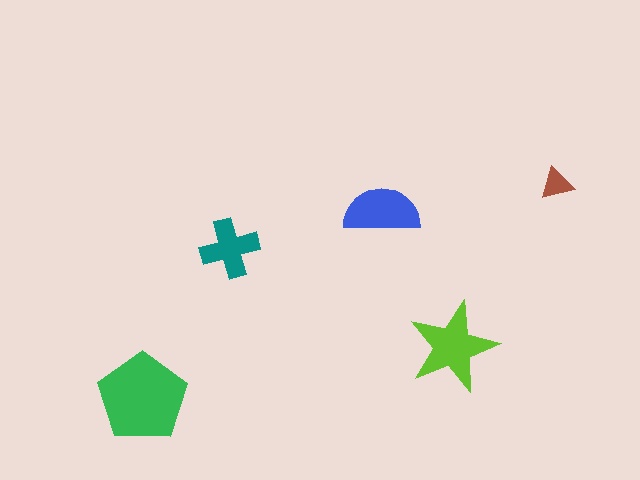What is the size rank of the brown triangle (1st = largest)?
5th.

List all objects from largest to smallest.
The green pentagon, the lime star, the blue semicircle, the teal cross, the brown triangle.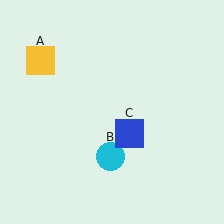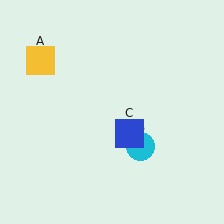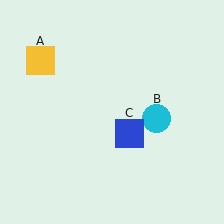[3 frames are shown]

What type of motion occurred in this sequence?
The cyan circle (object B) rotated counterclockwise around the center of the scene.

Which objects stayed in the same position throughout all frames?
Yellow square (object A) and blue square (object C) remained stationary.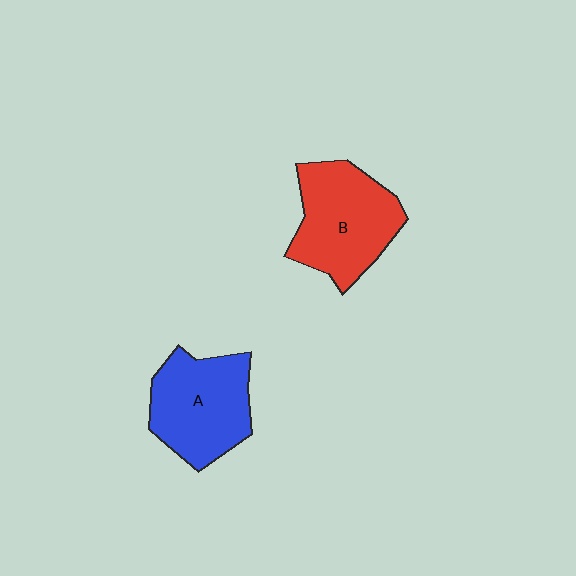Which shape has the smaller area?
Shape A (blue).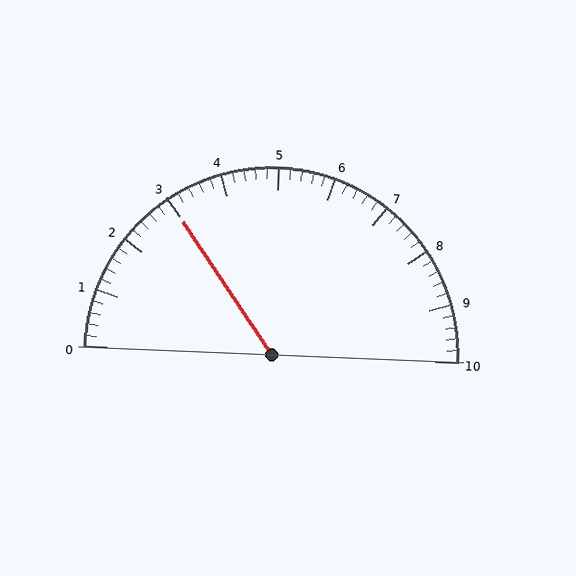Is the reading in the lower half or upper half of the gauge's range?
The reading is in the lower half of the range (0 to 10).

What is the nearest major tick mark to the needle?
The nearest major tick mark is 3.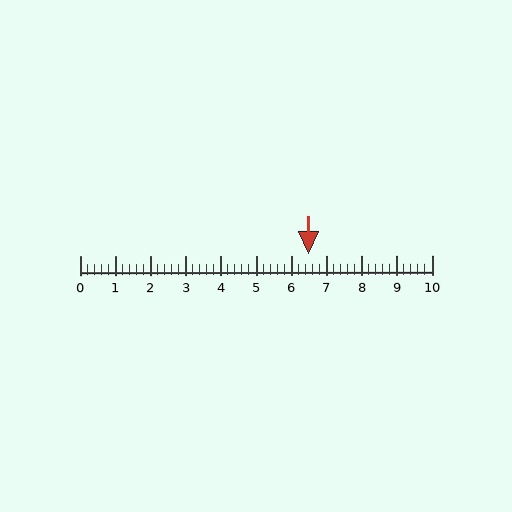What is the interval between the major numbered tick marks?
The major tick marks are spaced 1 units apart.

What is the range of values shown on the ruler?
The ruler shows values from 0 to 10.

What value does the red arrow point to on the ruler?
The red arrow points to approximately 6.5.